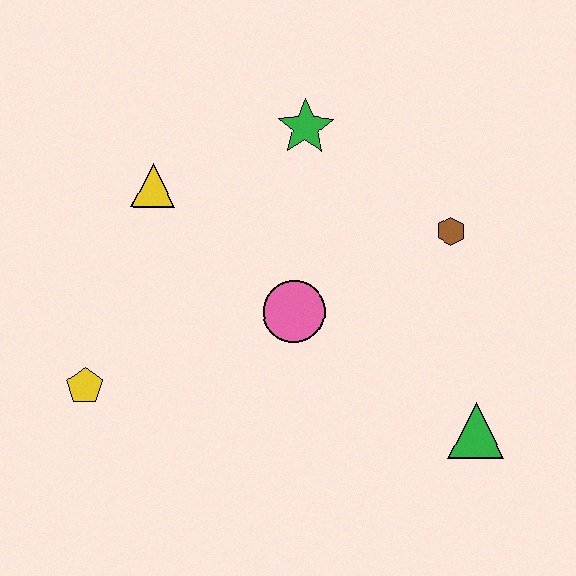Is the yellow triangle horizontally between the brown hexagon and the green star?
No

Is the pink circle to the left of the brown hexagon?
Yes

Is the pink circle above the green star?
No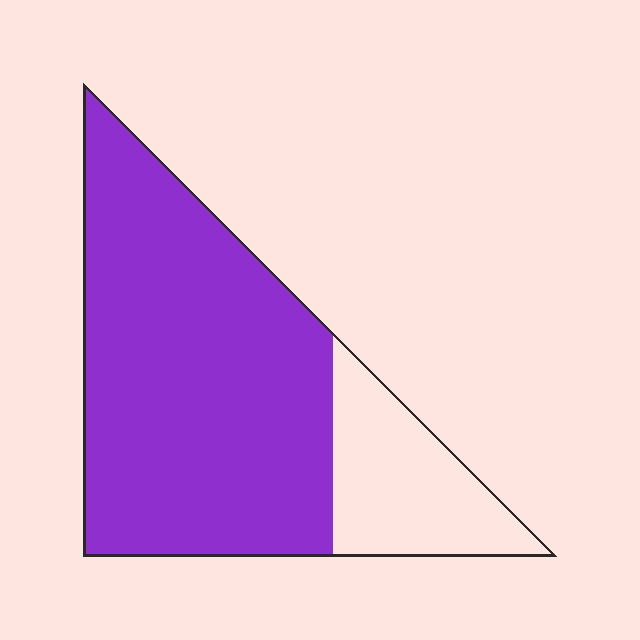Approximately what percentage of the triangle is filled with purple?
Approximately 80%.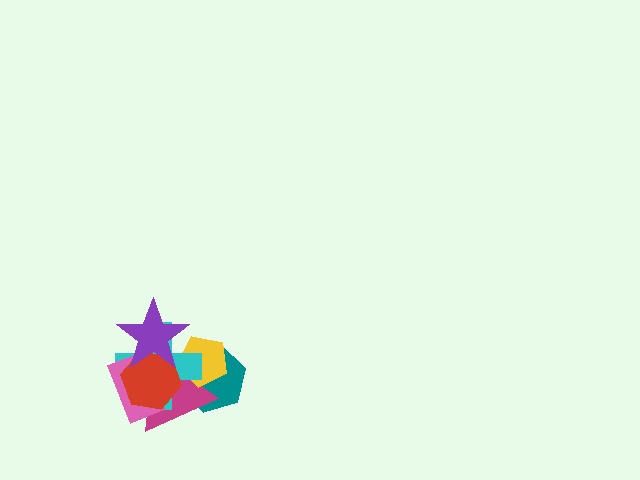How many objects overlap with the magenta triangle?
6 objects overlap with the magenta triangle.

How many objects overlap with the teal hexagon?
3 objects overlap with the teal hexagon.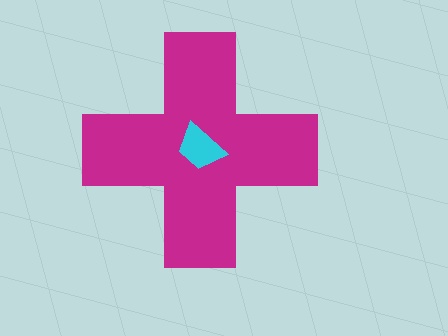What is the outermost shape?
The magenta cross.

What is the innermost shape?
The cyan trapezoid.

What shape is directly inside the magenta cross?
The cyan trapezoid.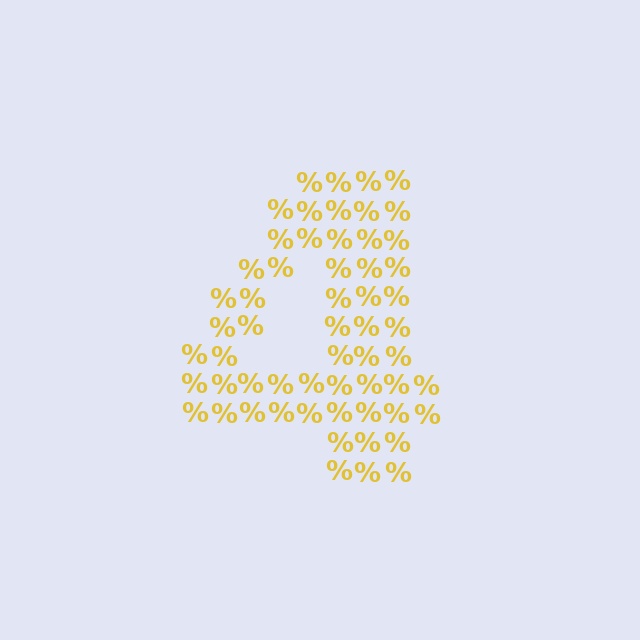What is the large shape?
The large shape is the digit 4.